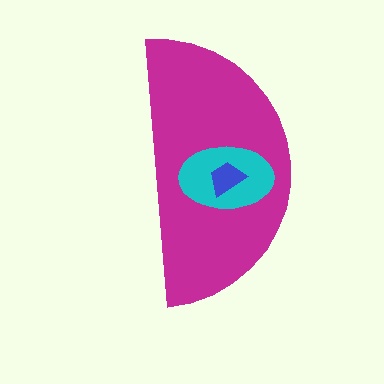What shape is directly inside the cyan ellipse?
The blue trapezoid.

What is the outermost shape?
The magenta semicircle.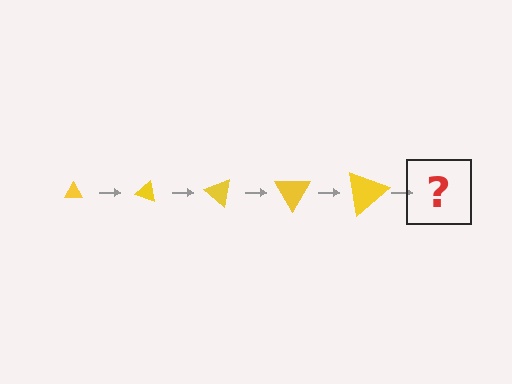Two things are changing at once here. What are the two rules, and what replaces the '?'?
The two rules are that the triangle grows larger each step and it rotates 20 degrees each step. The '?' should be a triangle, larger than the previous one and rotated 100 degrees from the start.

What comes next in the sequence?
The next element should be a triangle, larger than the previous one and rotated 100 degrees from the start.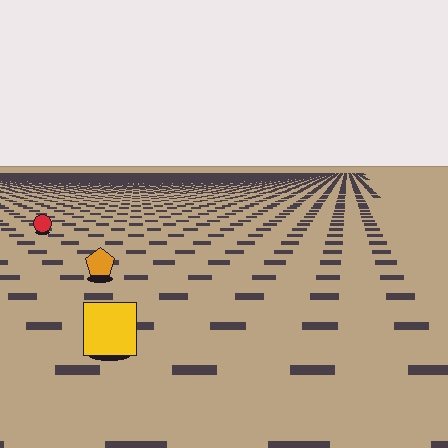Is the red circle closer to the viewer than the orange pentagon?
No. The orange pentagon is closer — you can tell from the texture gradient: the ground texture is coarser near it.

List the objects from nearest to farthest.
From nearest to farthest: the yellow square, the orange pentagon, the red circle.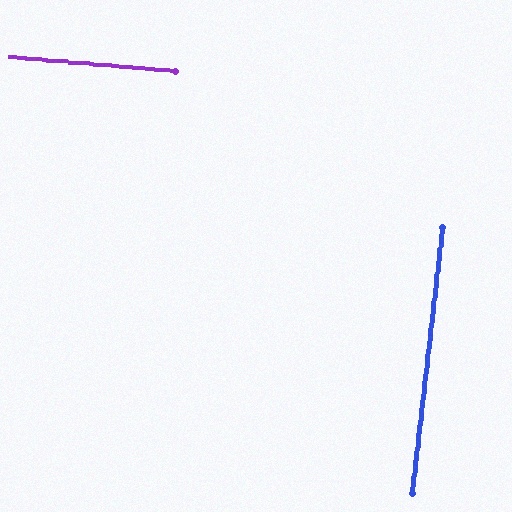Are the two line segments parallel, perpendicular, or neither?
Perpendicular — they meet at approximately 88°.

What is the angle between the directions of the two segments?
Approximately 88 degrees.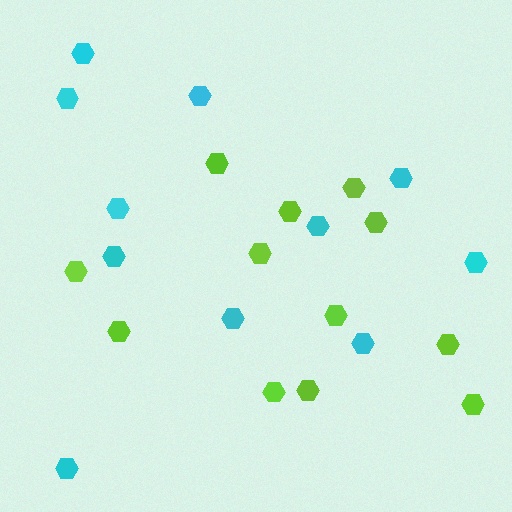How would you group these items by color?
There are 2 groups: one group of lime hexagons (12) and one group of cyan hexagons (11).